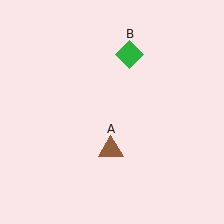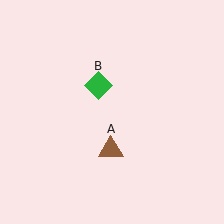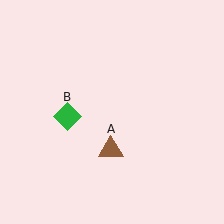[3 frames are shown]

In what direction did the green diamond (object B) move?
The green diamond (object B) moved down and to the left.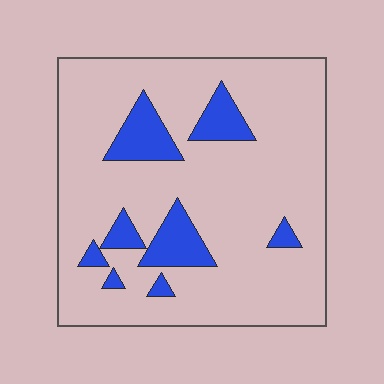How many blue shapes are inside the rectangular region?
8.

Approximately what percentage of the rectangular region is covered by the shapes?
Approximately 15%.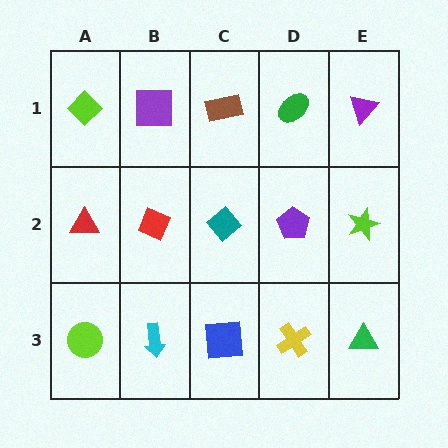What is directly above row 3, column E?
A lime star.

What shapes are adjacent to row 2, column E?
A purple triangle (row 1, column E), a green triangle (row 3, column E), a purple pentagon (row 2, column D).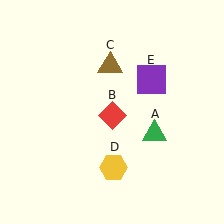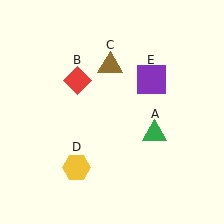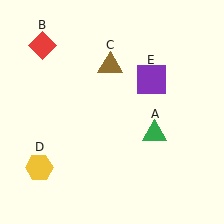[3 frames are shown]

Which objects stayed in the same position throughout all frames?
Green triangle (object A) and brown triangle (object C) and purple square (object E) remained stationary.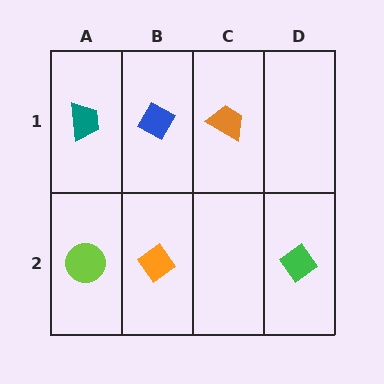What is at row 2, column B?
An orange diamond.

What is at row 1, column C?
An orange trapezoid.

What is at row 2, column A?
A lime circle.